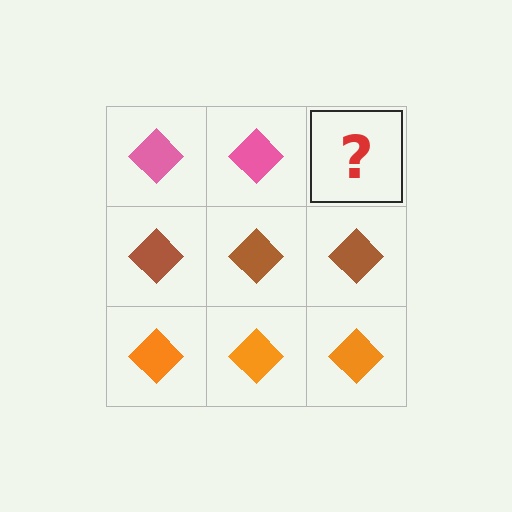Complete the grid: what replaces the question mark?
The question mark should be replaced with a pink diamond.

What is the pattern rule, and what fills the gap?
The rule is that each row has a consistent color. The gap should be filled with a pink diamond.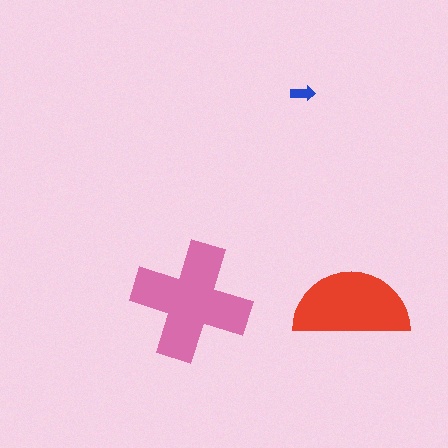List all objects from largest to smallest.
The pink cross, the red semicircle, the blue arrow.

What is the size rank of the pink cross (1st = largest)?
1st.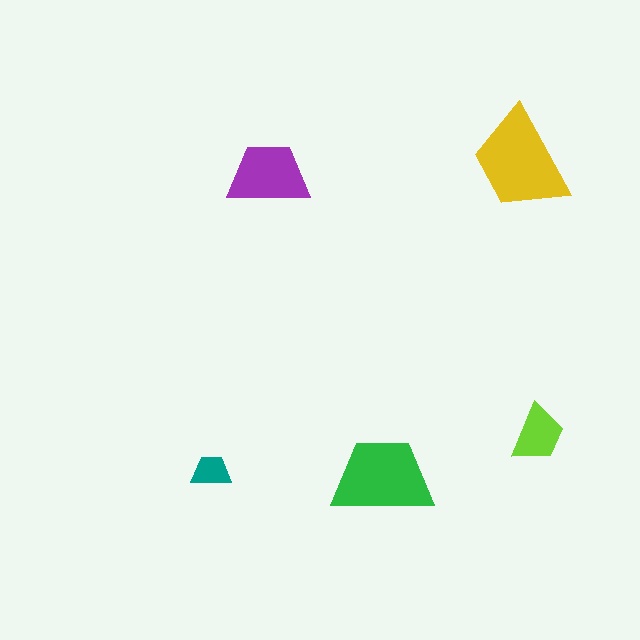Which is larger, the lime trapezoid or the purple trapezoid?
The purple one.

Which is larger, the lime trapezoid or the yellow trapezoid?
The yellow one.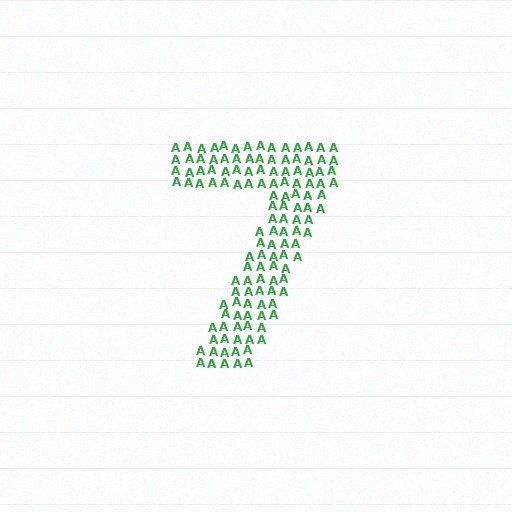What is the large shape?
The large shape is the digit 7.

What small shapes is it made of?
It is made of small letter A's.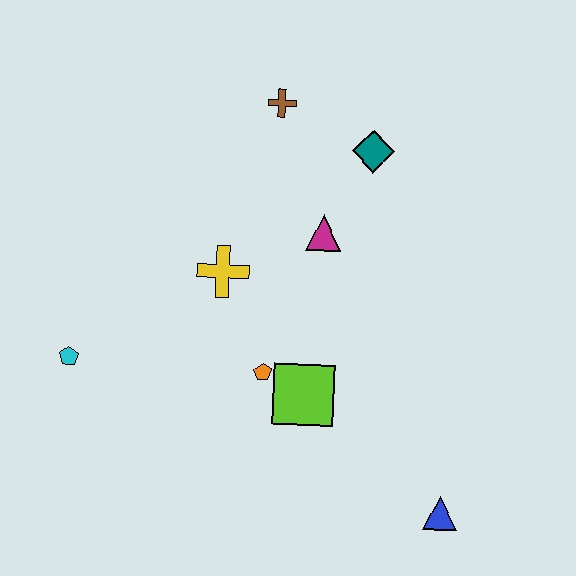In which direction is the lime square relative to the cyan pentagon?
The lime square is to the right of the cyan pentagon.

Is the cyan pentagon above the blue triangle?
Yes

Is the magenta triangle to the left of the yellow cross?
No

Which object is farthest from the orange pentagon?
The brown cross is farthest from the orange pentagon.